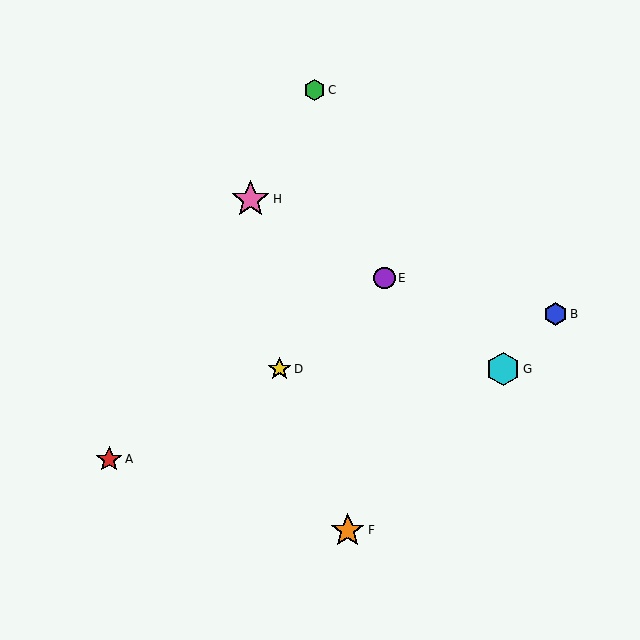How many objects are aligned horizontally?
2 objects (D, G) are aligned horizontally.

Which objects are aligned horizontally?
Objects D, G are aligned horizontally.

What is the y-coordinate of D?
Object D is at y≈369.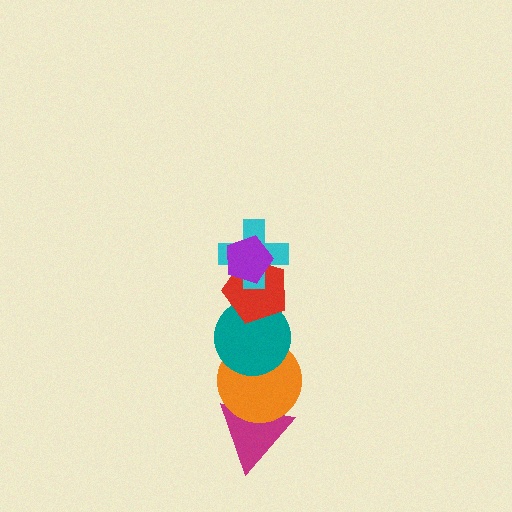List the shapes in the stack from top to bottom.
From top to bottom: the purple pentagon, the cyan cross, the red pentagon, the teal circle, the orange circle, the magenta triangle.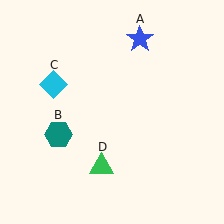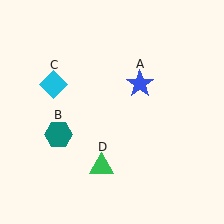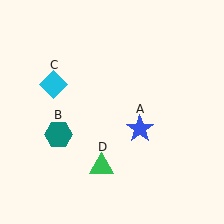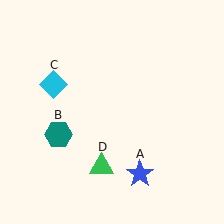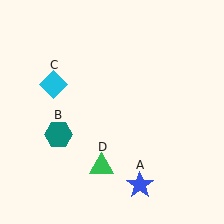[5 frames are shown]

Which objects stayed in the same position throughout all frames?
Teal hexagon (object B) and cyan diamond (object C) and green triangle (object D) remained stationary.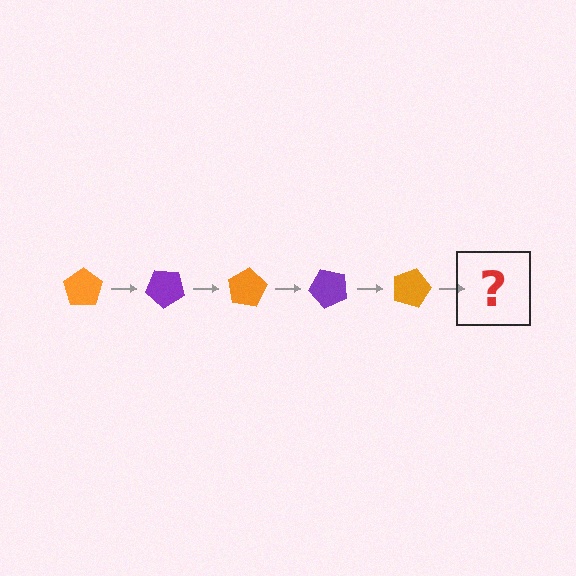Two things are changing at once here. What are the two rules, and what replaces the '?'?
The two rules are that it rotates 40 degrees each step and the color cycles through orange and purple. The '?' should be a purple pentagon, rotated 200 degrees from the start.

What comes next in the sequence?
The next element should be a purple pentagon, rotated 200 degrees from the start.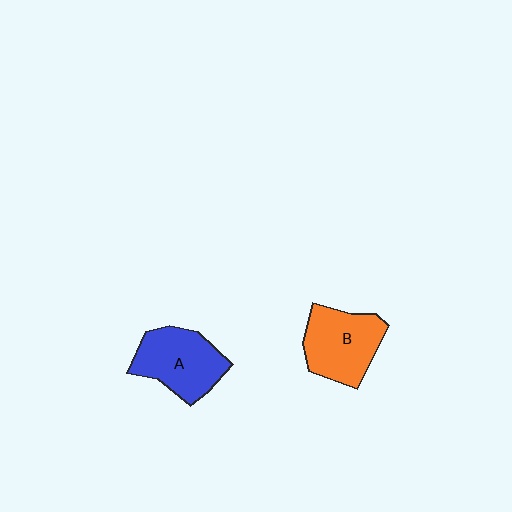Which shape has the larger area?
Shape B (orange).